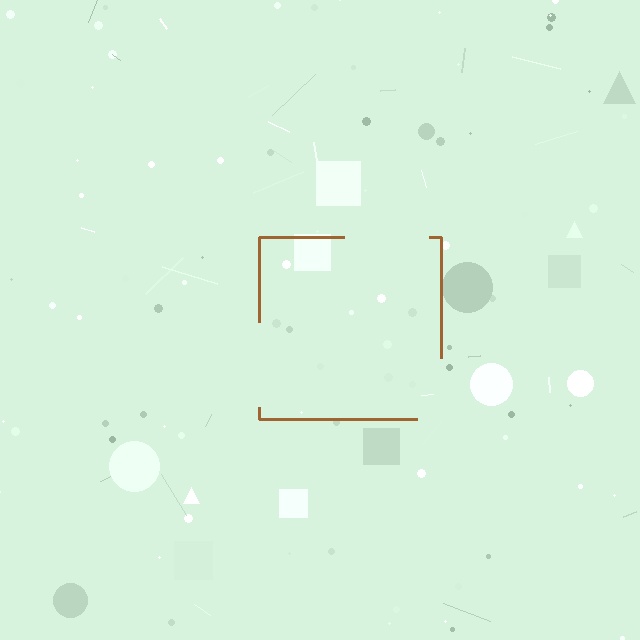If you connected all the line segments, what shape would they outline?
They would outline a square.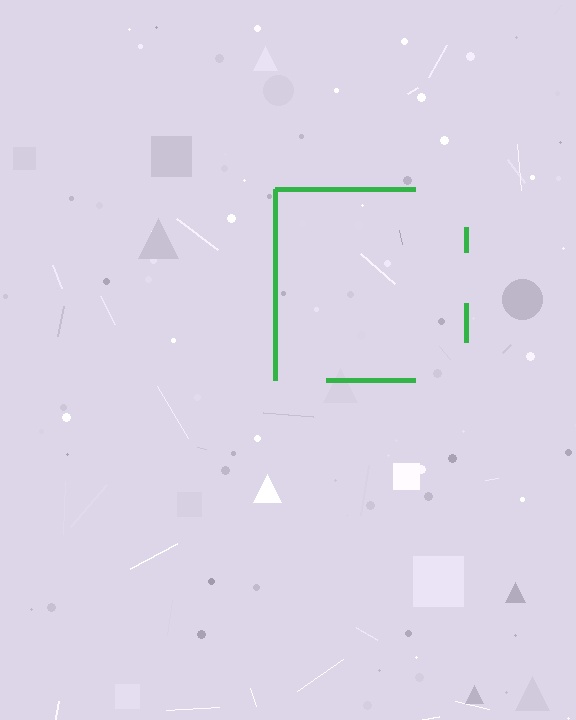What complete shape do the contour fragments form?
The contour fragments form a square.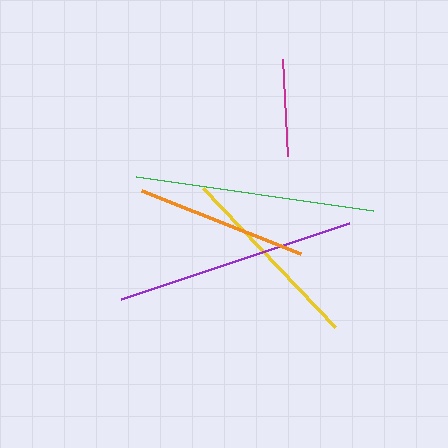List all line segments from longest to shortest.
From longest to shortest: purple, green, yellow, orange, magenta.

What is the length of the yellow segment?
The yellow segment is approximately 192 pixels long.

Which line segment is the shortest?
The magenta line is the shortest at approximately 97 pixels.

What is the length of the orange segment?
The orange segment is approximately 171 pixels long.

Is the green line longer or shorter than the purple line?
The purple line is longer than the green line.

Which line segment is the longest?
The purple line is the longest at approximately 240 pixels.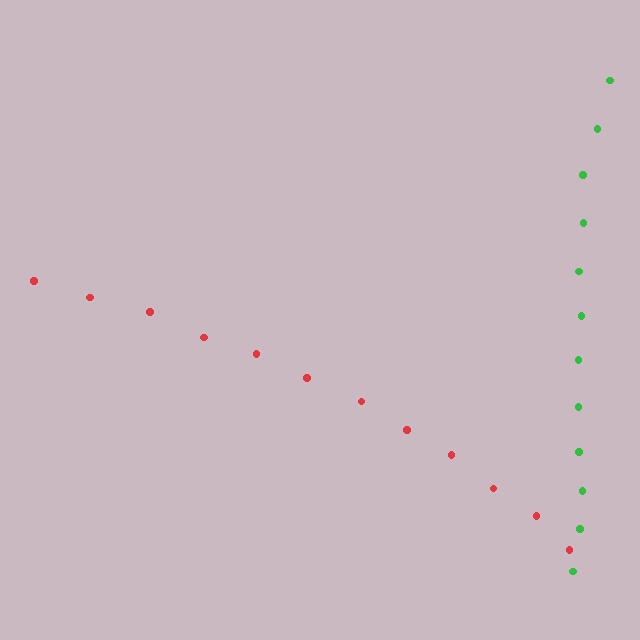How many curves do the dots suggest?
There are 2 distinct paths.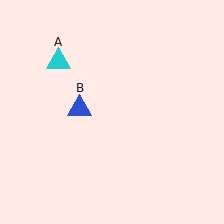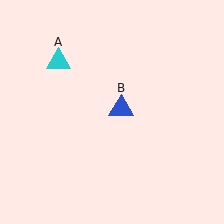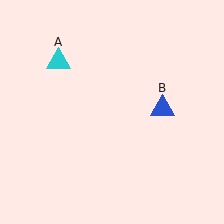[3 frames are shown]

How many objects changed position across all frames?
1 object changed position: blue triangle (object B).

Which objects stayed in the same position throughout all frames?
Cyan triangle (object A) remained stationary.